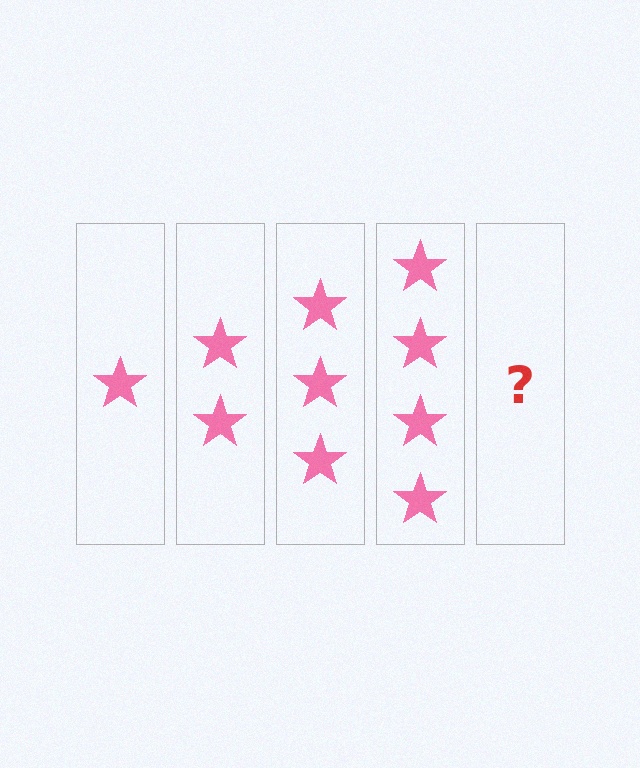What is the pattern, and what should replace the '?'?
The pattern is that each step adds one more star. The '?' should be 5 stars.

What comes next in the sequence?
The next element should be 5 stars.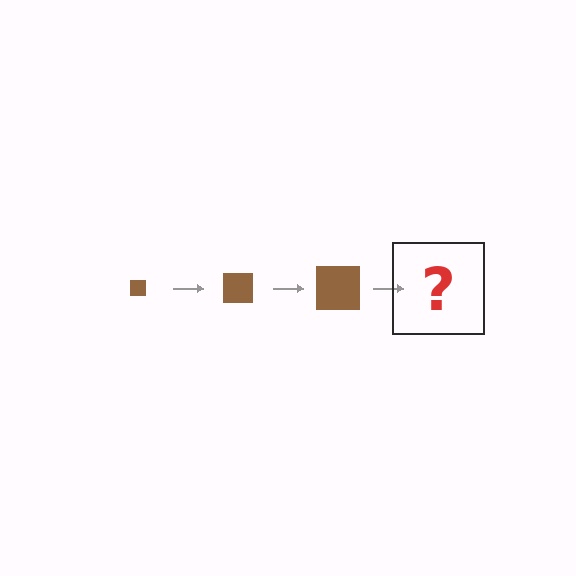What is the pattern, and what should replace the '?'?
The pattern is that the square gets progressively larger each step. The '?' should be a brown square, larger than the previous one.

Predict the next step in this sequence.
The next step is a brown square, larger than the previous one.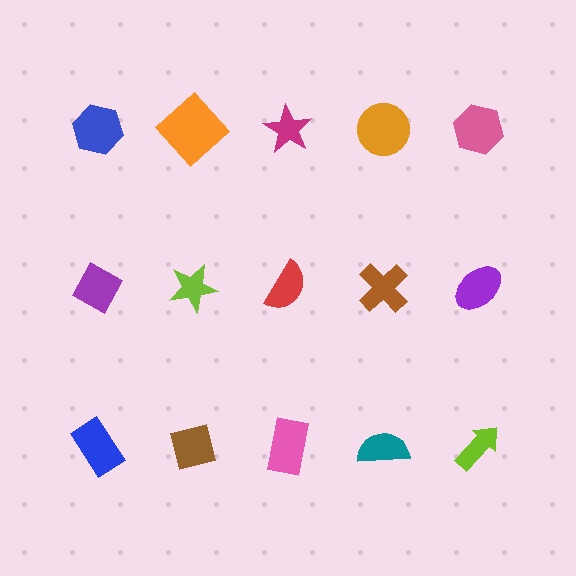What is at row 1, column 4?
An orange circle.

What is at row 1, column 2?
An orange diamond.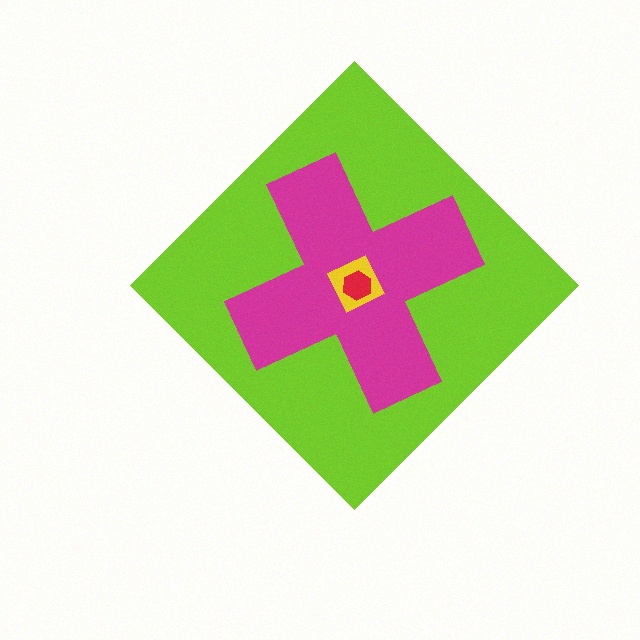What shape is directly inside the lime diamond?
The magenta cross.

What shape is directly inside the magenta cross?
The yellow square.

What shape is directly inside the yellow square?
The red hexagon.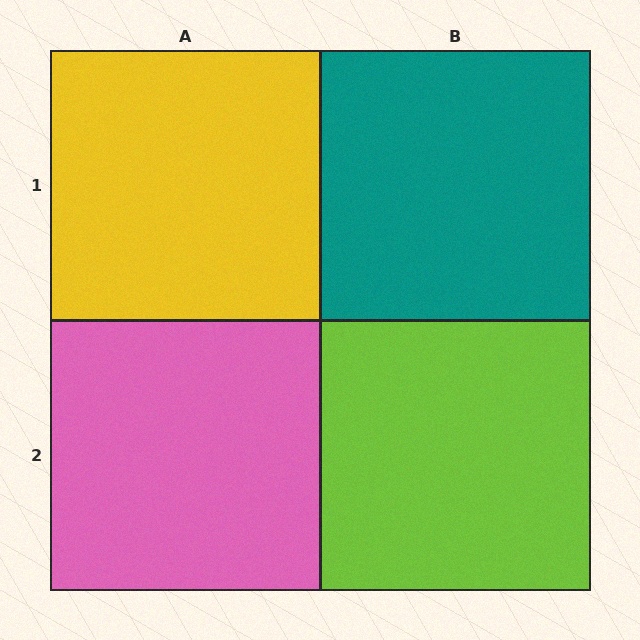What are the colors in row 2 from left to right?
Pink, lime.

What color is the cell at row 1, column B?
Teal.